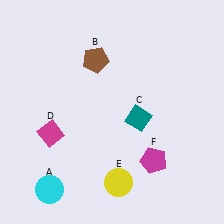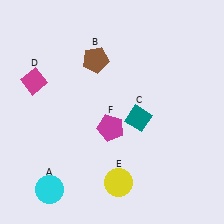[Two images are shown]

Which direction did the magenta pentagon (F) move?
The magenta pentagon (F) moved left.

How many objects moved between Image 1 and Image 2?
2 objects moved between the two images.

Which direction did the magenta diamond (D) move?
The magenta diamond (D) moved up.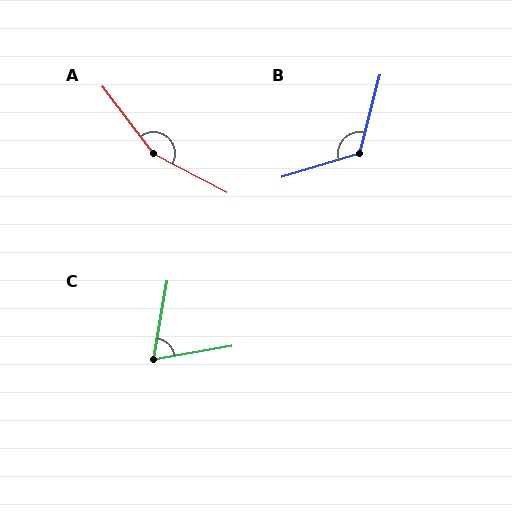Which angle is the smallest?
C, at approximately 70 degrees.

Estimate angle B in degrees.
Approximately 122 degrees.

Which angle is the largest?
A, at approximately 155 degrees.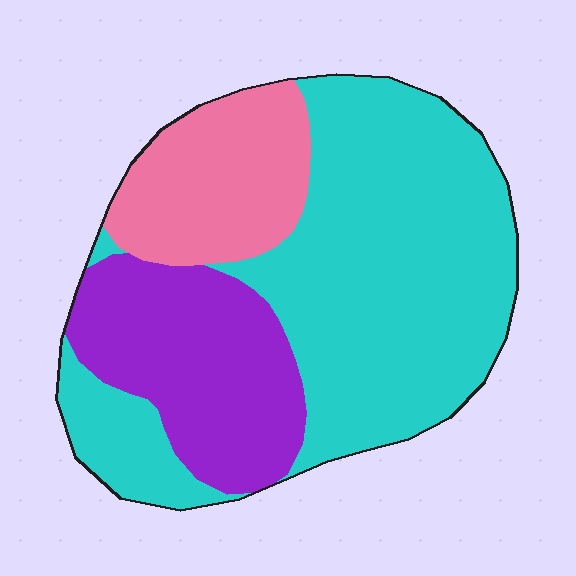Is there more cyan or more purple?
Cyan.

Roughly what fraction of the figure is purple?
Purple covers around 25% of the figure.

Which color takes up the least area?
Pink, at roughly 20%.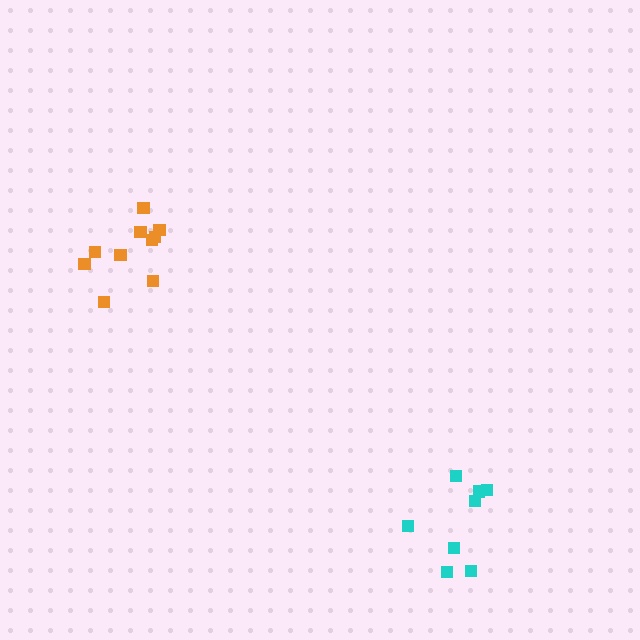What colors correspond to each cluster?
The clusters are colored: orange, cyan.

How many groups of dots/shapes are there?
There are 2 groups.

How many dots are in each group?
Group 1: 10 dots, Group 2: 8 dots (18 total).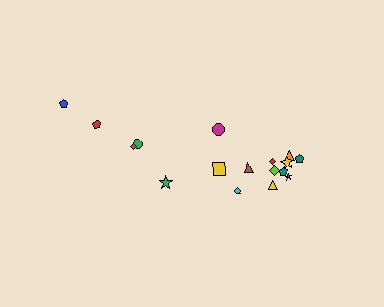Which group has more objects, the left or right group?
The right group.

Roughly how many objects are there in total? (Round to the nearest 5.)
Roughly 15 objects in total.